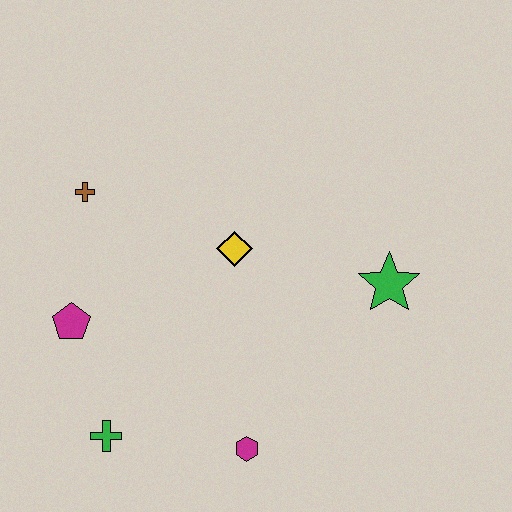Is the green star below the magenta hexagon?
No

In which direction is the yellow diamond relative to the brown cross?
The yellow diamond is to the right of the brown cross.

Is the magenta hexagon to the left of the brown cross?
No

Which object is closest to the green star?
The yellow diamond is closest to the green star.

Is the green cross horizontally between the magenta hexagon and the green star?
No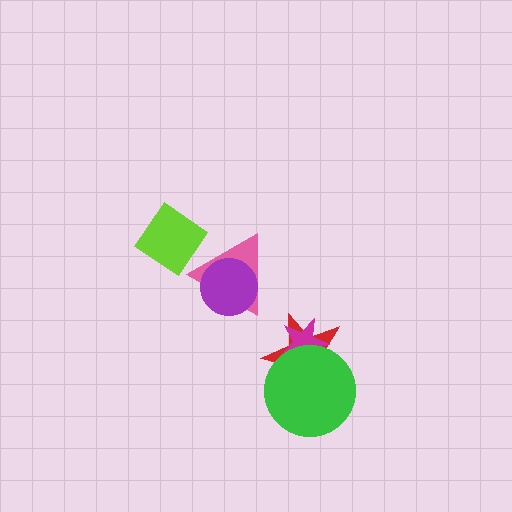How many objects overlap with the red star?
2 objects overlap with the red star.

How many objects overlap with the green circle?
2 objects overlap with the green circle.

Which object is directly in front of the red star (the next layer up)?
The magenta star is directly in front of the red star.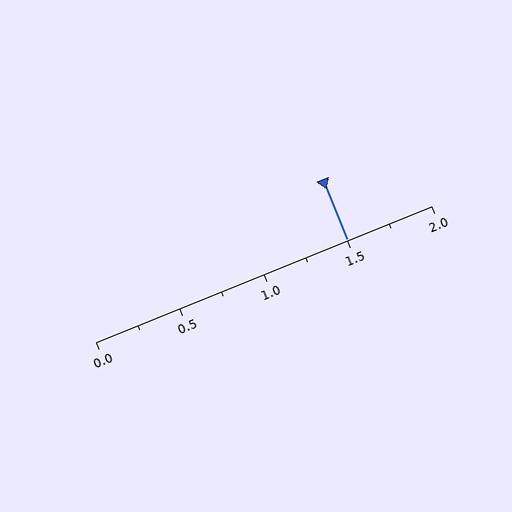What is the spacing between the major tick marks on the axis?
The major ticks are spaced 0.5 apart.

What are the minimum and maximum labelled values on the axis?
The axis runs from 0.0 to 2.0.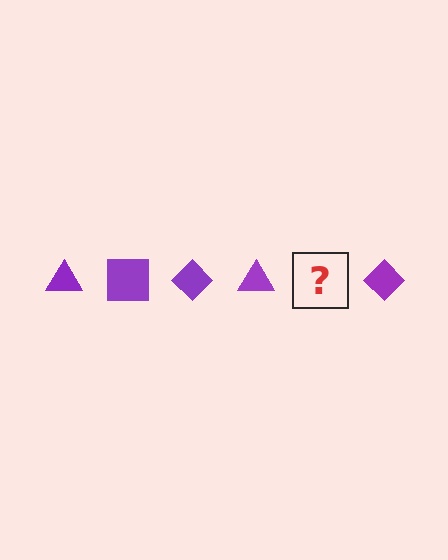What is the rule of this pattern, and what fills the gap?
The rule is that the pattern cycles through triangle, square, diamond shapes in purple. The gap should be filled with a purple square.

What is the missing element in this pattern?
The missing element is a purple square.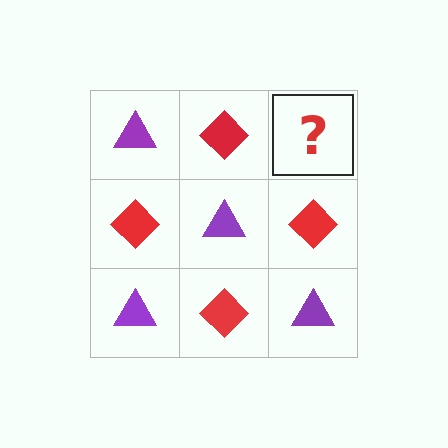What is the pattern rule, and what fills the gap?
The rule is that it alternates purple triangle and red diamond in a checkerboard pattern. The gap should be filled with a purple triangle.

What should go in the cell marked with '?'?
The missing cell should contain a purple triangle.